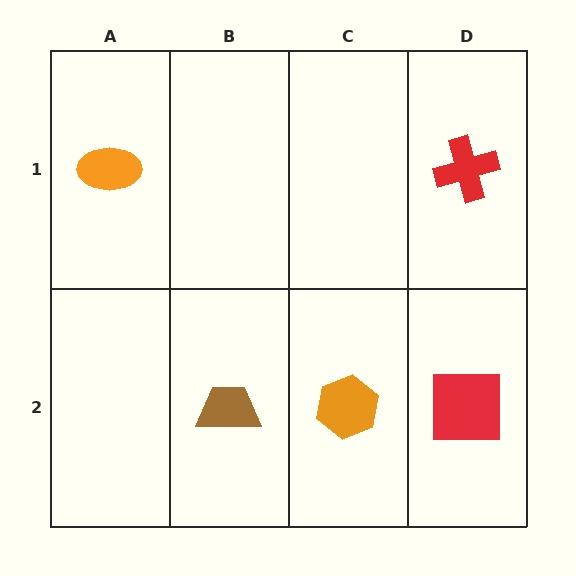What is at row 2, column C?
An orange hexagon.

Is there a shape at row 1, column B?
No, that cell is empty.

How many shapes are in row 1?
2 shapes.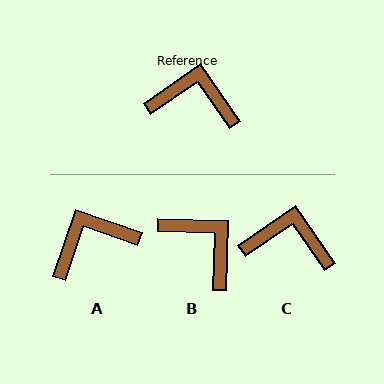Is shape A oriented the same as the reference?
No, it is off by about 36 degrees.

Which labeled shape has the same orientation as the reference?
C.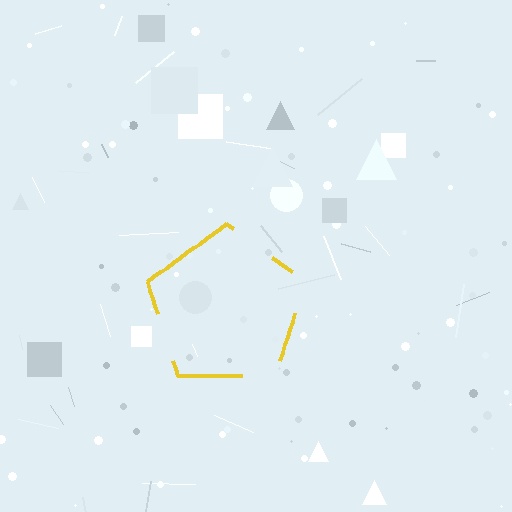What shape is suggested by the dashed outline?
The dashed outline suggests a pentagon.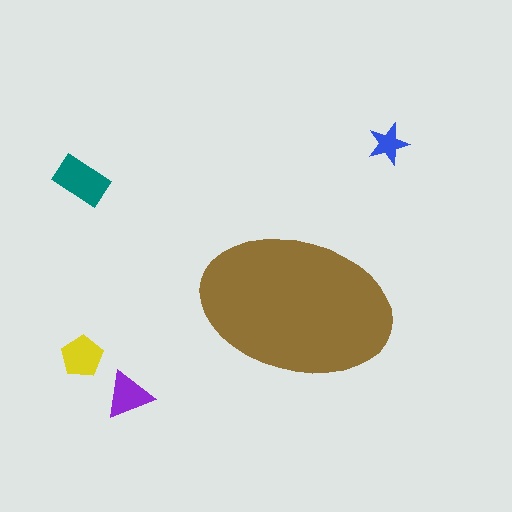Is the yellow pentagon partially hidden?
No, the yellow pentagon is fully visible.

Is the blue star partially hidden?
No, the blue star is fully visible.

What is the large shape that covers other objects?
A brown ellipse.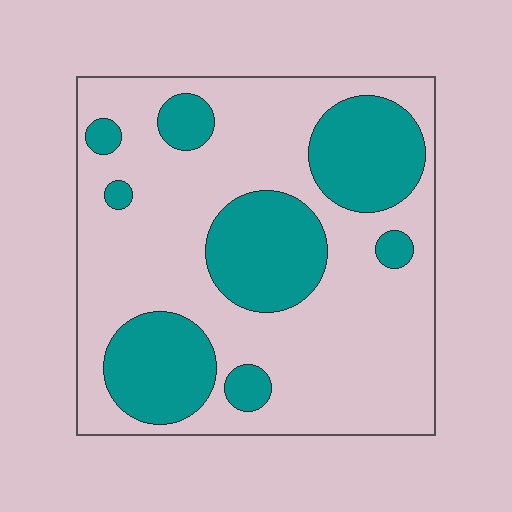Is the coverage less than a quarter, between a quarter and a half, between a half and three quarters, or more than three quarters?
Between a quarter and a half.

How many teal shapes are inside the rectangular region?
8.